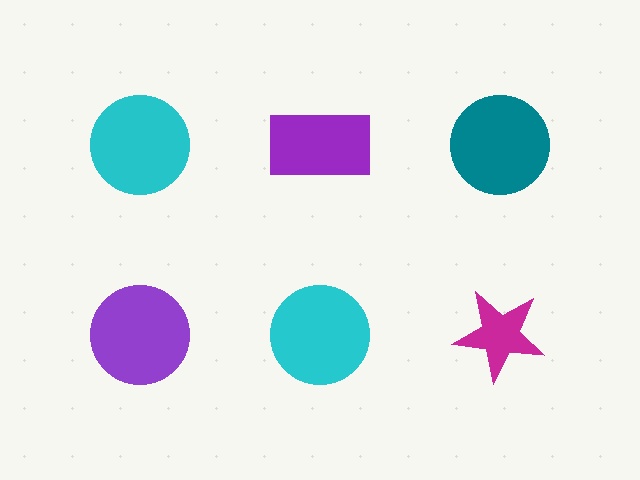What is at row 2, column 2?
A cyan circle.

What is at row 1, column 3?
A teal circle.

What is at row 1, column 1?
A cyan circle.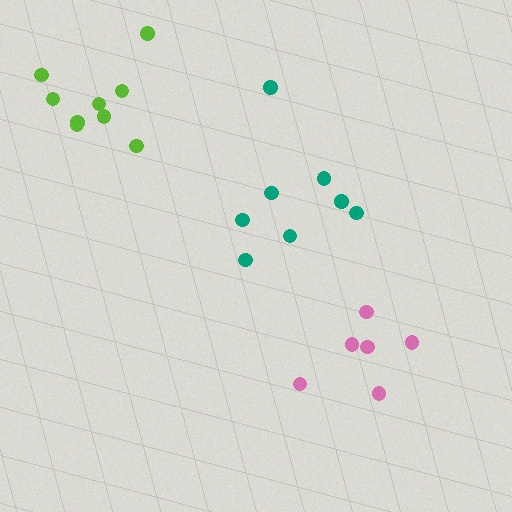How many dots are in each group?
Group 1: 8 dots, Group 2: 9 dots, Group 3: 6 dots (23 total).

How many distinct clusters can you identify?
There are 3 distinct clusters.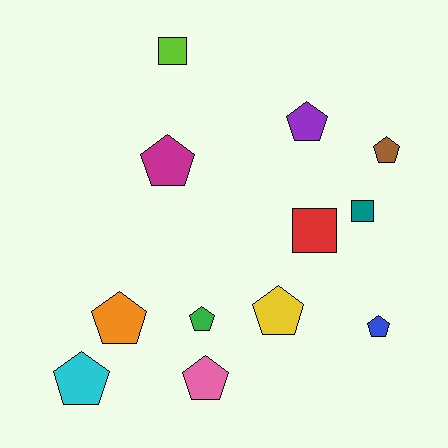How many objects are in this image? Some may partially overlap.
There are 12 objects.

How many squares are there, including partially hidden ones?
There are 3 squares.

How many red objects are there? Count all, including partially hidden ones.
There is 1 red object.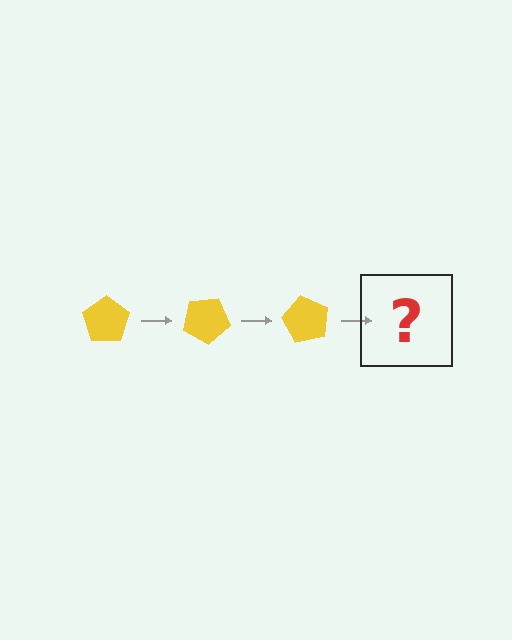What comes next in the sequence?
The next element should be a yellow pentagon rotated 90 degrees.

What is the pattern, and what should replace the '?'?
The pattern is that the pentagon rotates 30 degrees each step. The '?' should be a yellow pentagon rotated 90 degrees.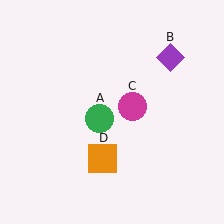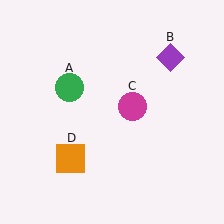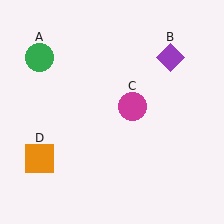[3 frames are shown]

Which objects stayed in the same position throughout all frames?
Purple diamond (object B) and magenta circle (object C) remained stationary.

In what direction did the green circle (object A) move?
The green circle (object A) moved up and to the left.